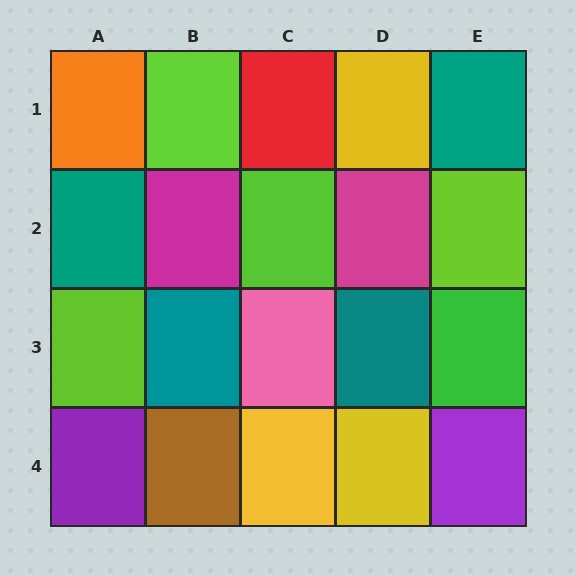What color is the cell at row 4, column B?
Brown.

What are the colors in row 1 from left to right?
Orange, lime, red, yellow, teal.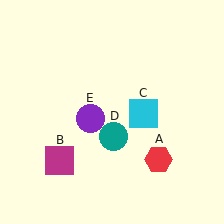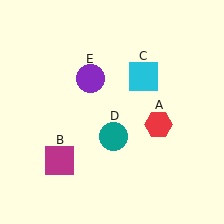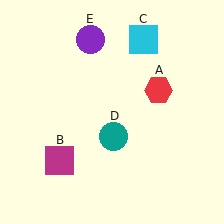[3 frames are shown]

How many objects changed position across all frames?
3 objects changed position: red hexagon (object A), cyan square (object C), purple circle (object E).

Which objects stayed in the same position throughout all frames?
Magenta square (object B) and teal circle (object D) remained stationary.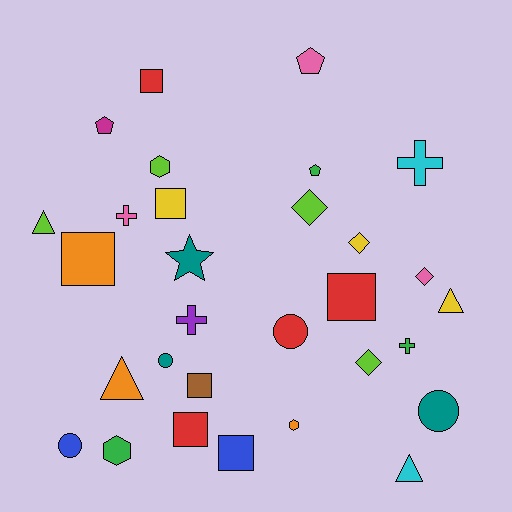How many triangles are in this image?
There are 4 triangles.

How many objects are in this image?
There are 30 objects.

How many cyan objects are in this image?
There are 2 cyan objects.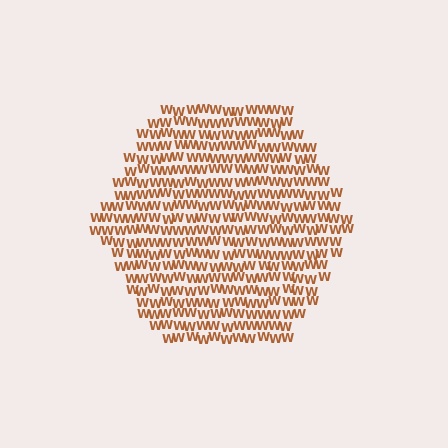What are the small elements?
The small elements are letter W's.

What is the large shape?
The large shape is a hexagon.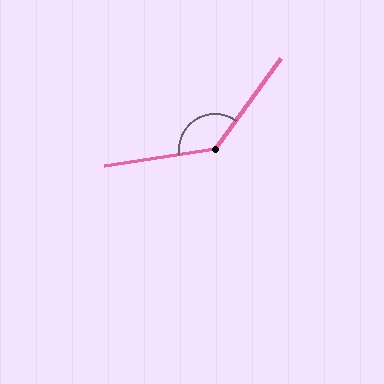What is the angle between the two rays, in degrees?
Approximately 135 degrees.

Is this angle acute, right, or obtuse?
It is obtuse.